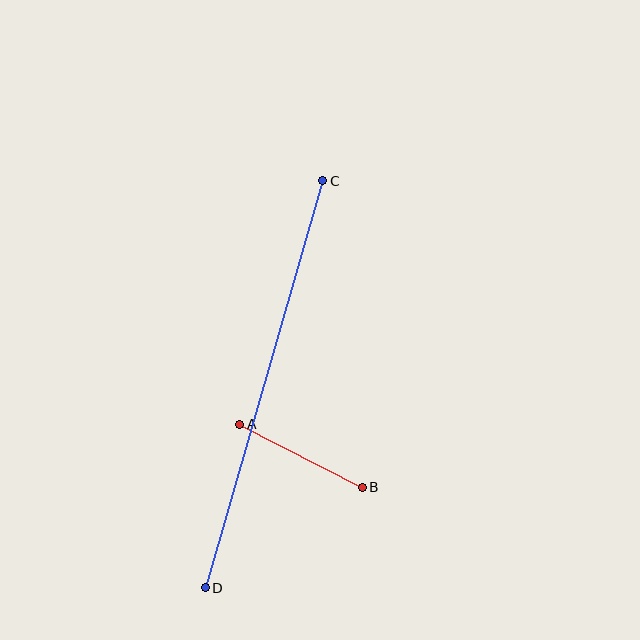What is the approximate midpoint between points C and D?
The midpoint is at approximately (264, 384) pixels.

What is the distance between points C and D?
The distance is approximately 424 pixels.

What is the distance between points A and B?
The distance is approximately 138 pixels.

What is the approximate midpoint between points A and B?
The midpoint is at approximately (301, 456) pixels.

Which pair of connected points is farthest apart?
Points C and D are farthest apart.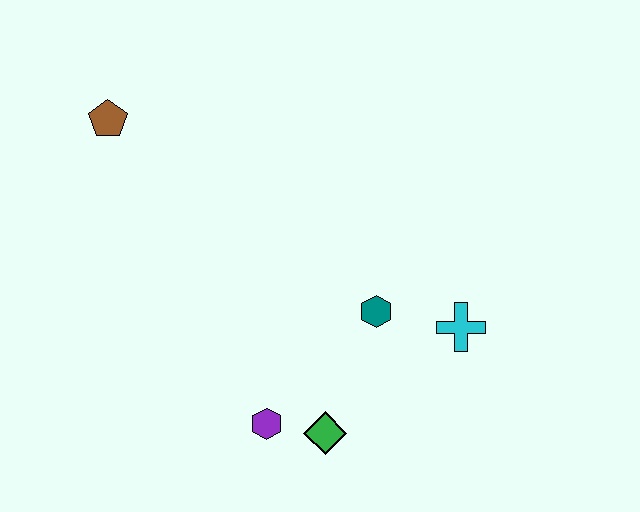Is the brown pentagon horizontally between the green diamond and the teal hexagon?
No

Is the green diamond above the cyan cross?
No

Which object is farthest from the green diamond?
The brown pentagon is farthest from the green diamond.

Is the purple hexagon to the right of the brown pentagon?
Yes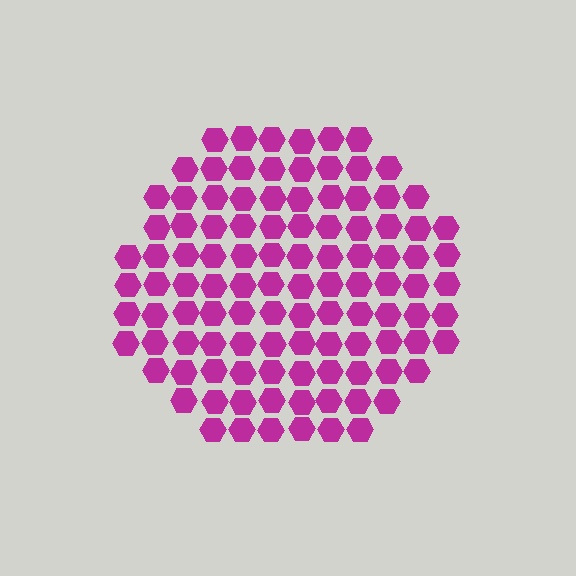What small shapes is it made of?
It is made of small hexagons.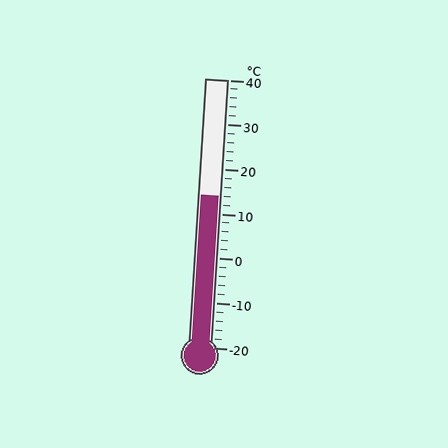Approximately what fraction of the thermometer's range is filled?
The thermometer is filled to approximately 55% of its range.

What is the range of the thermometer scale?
The thermometer scale ranges from -20°C to 40°C.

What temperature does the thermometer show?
The thermometer shows approximately 14°C.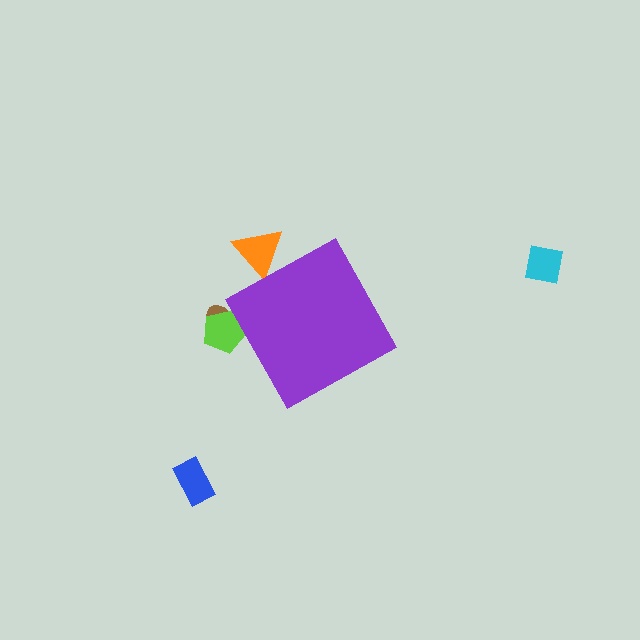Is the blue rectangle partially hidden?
No, the blue rectangle is fully visible.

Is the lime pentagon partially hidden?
Yes, the lime pentagon is partially hidden behind the purple diamond.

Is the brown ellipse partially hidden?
Yes, the brown ellipse is partially hidden behind the purple diamond.